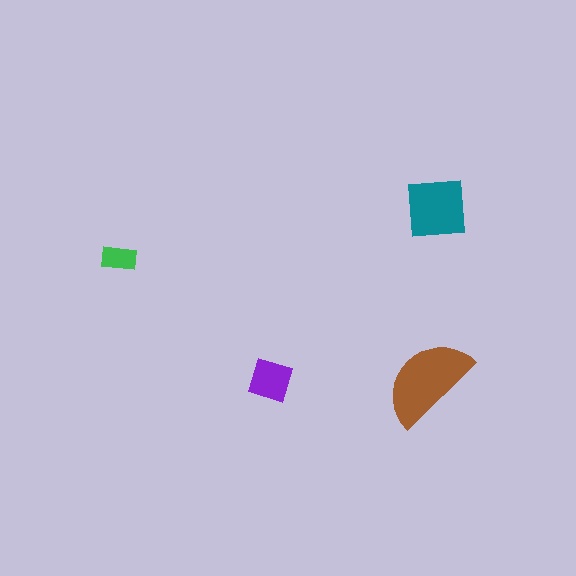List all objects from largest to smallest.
The brown semicircle, the teal square, the purple square, the green rectangle.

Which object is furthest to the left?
The green rectangle is leftmost.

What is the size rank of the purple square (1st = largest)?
3rd.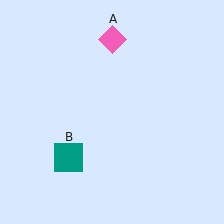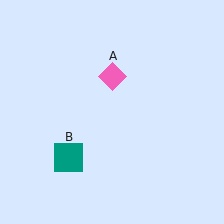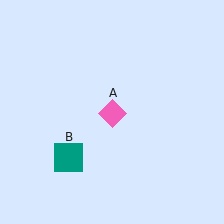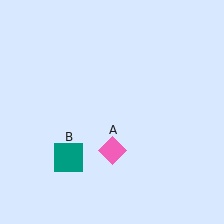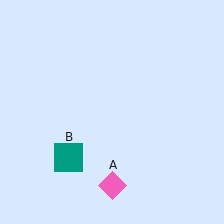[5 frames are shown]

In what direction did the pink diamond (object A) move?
The pink diamond (object A) moved down.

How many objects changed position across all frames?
1 object changed position: pink diamond (object A).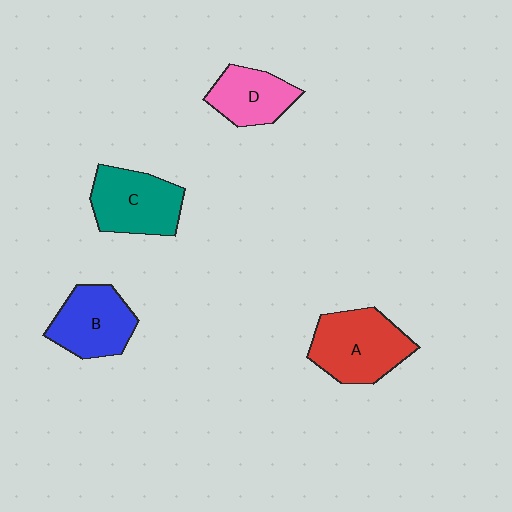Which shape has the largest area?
Shape A (red).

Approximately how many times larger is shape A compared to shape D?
Approximately 1.5 times.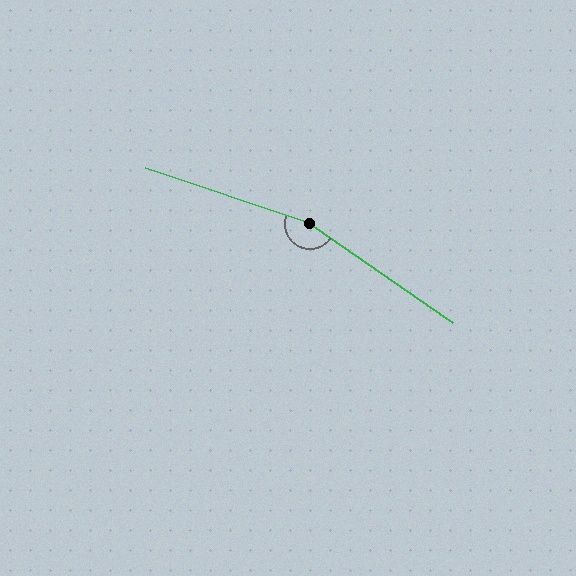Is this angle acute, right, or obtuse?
It is obtuse.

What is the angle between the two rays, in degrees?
Approximately 164 degrees.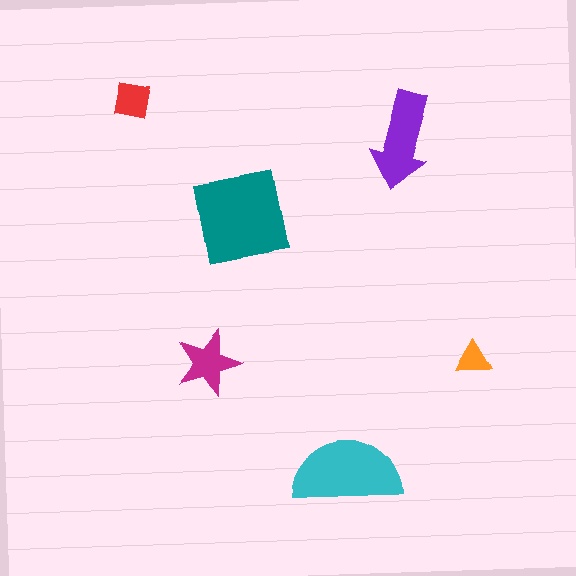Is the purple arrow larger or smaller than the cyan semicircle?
Smaller.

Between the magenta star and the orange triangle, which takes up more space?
The magenta star.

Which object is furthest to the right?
The orange triangle is rightmost.